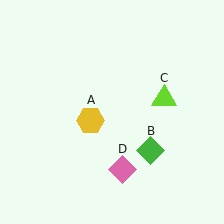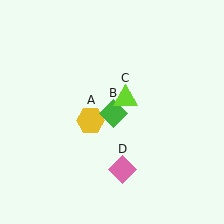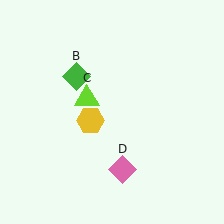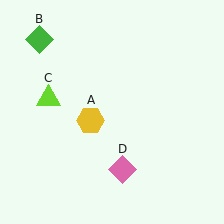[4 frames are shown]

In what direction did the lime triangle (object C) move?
The lime triangle (object C) moved left.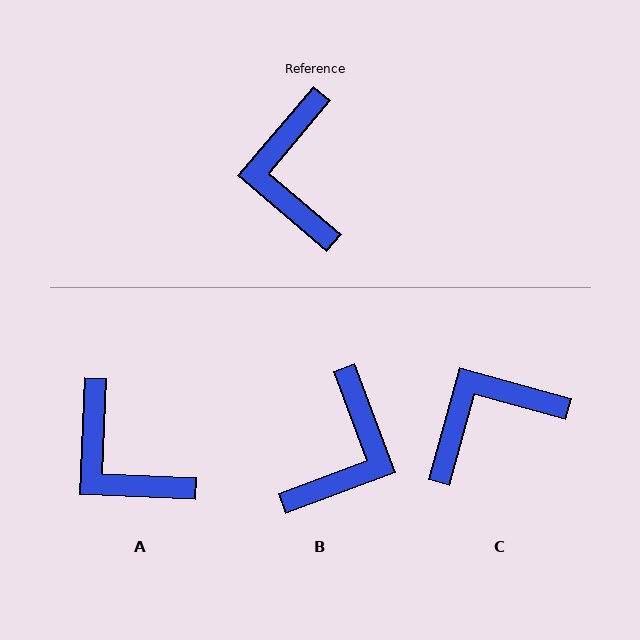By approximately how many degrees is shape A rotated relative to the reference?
Approximately 38 degrees counter-clockwise.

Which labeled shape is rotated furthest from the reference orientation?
B, about 151 degrees away.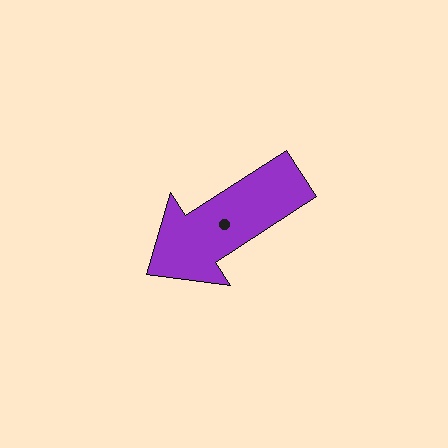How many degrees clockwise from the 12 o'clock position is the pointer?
Approximately 237 degrees.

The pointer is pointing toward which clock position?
Roughly 8 o'clock.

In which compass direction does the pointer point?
Southwest.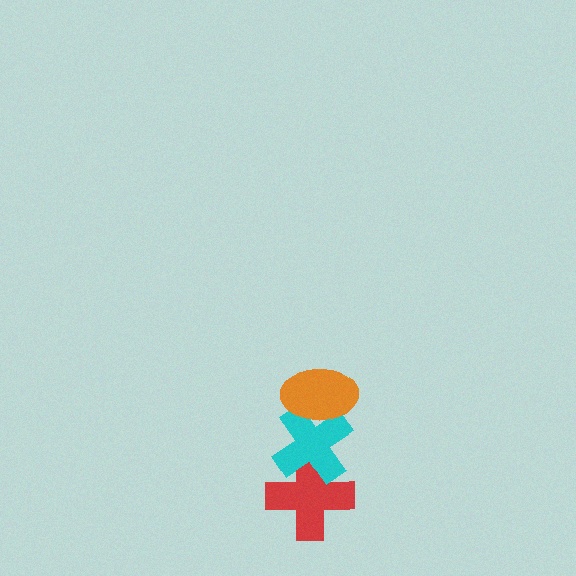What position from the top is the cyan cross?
The cyan cross is 2nd from the top.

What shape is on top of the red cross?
The cyan cross is on top of the red cross.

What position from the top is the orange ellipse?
The orange ellipse is 1st from the top.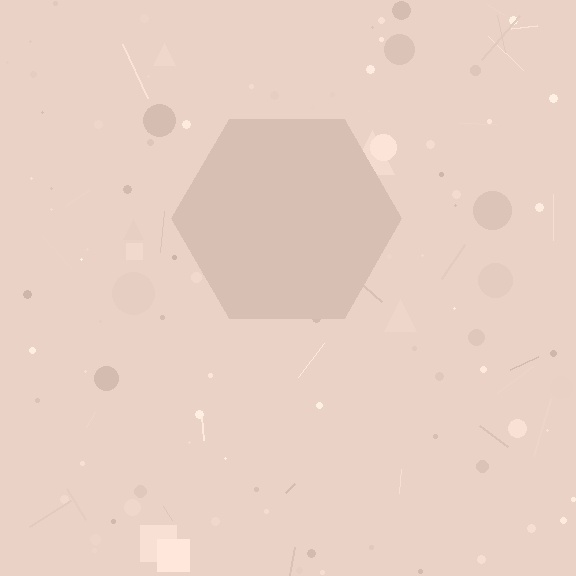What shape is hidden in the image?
A hexagon is hidden in the image.